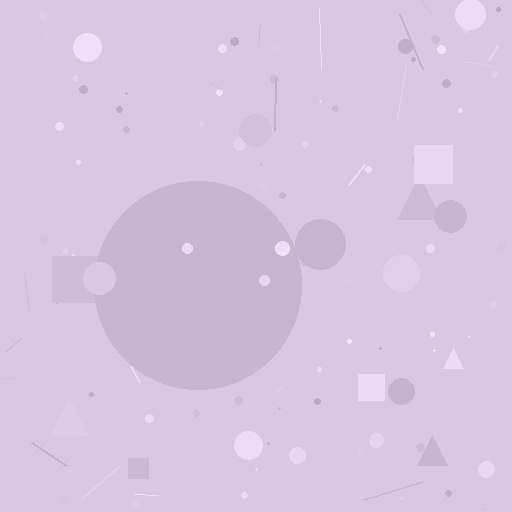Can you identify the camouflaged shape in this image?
The camouflaged shape is a circle.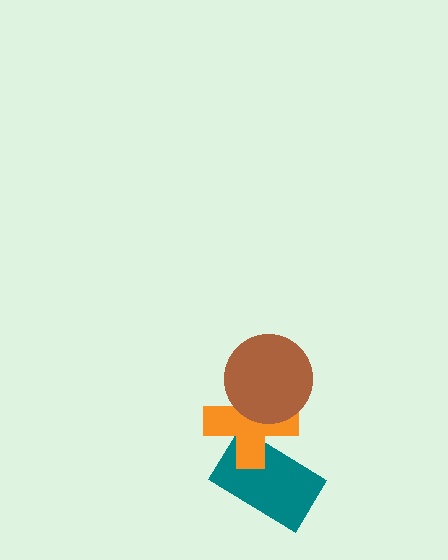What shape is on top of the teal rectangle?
The orange cross is on top of the teal rectangle.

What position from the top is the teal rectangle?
The teal rectangle is 3rd from the top.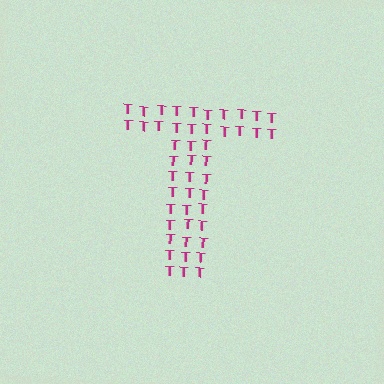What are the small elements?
The small elements are letter T's.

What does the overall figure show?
The overall figure shows the letter T.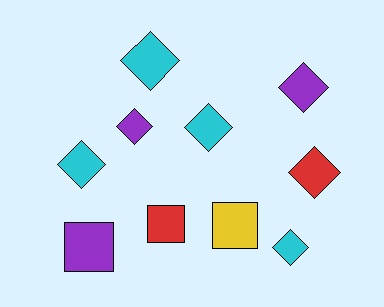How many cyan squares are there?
There are no cyan squares.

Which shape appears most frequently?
Diamond, with 7 objects.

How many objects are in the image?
There are 10 objects.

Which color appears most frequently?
Cyan, with 4 objects.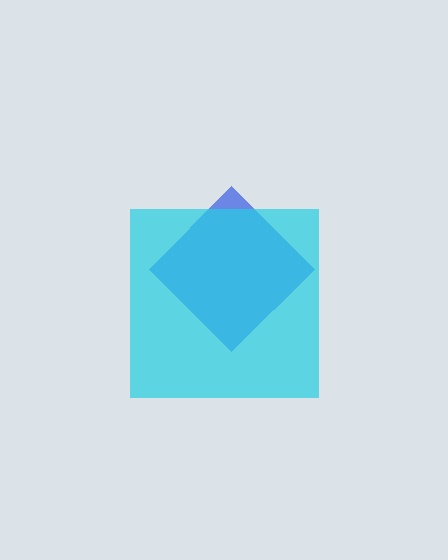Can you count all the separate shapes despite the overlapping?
Yes, there are 2 separate shapes.